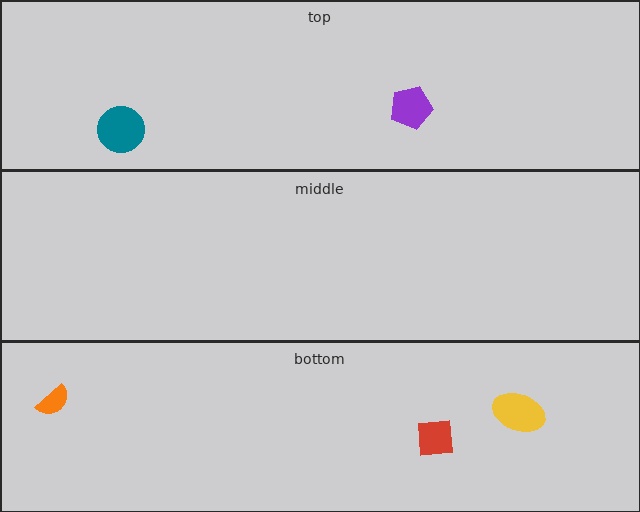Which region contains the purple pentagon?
The top region.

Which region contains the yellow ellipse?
The bottom region.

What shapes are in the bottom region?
The orange semicircle, the yellow ellipse, the red square.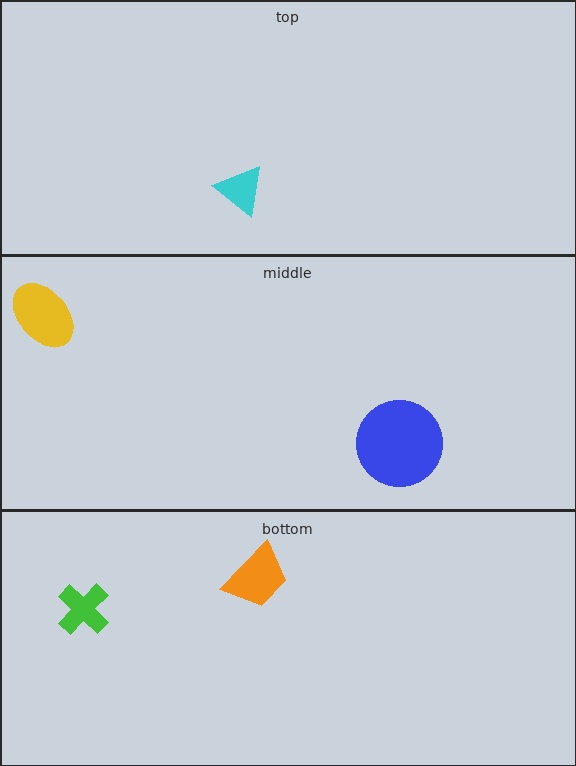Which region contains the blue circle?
The middle region.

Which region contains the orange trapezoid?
The bottom region.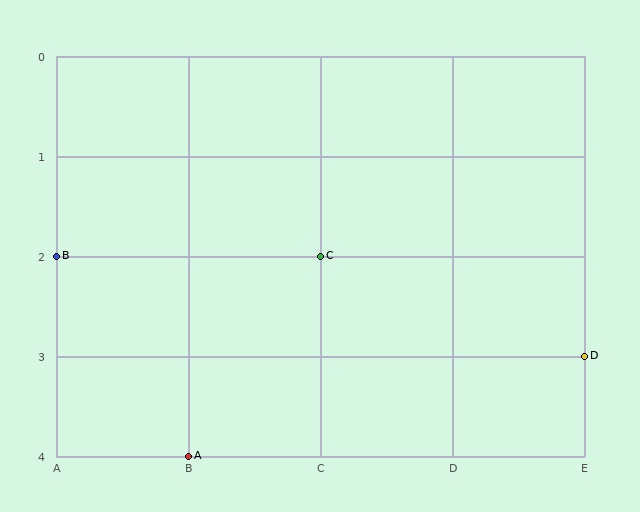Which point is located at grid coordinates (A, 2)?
Point B is at (A, 2).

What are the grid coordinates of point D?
Point D is at grid coordinates (E, 3).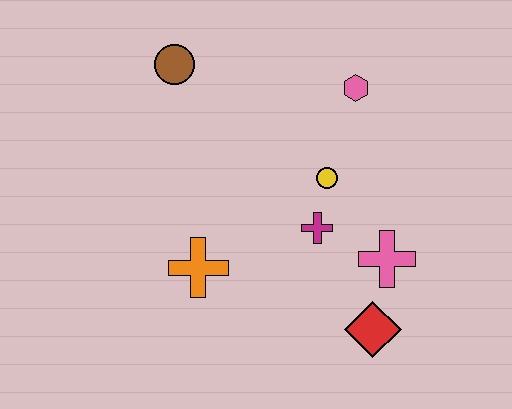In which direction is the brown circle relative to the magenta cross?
The brown circle is above the magenta cross.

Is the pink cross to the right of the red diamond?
Yes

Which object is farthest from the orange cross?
The pink hexagon is farthest from the orange cross.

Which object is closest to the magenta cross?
The yellow circle is closest to the magenta cross.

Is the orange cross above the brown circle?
No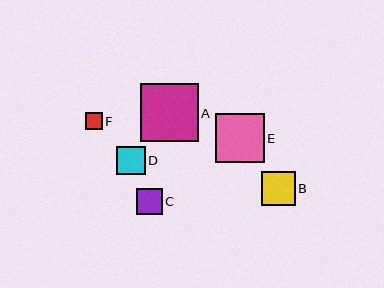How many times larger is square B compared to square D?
Square B is approximately 1.2 times the size of square D.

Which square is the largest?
Square A is the largest with a size of approximately 58 pixels.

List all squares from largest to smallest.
From largest to smallest: A, E, B, D, C, F.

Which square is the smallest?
Square F is the smallest with a size of approximately 17 pixels.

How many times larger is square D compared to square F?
Square D is approximately 1.7 times the size of square F.